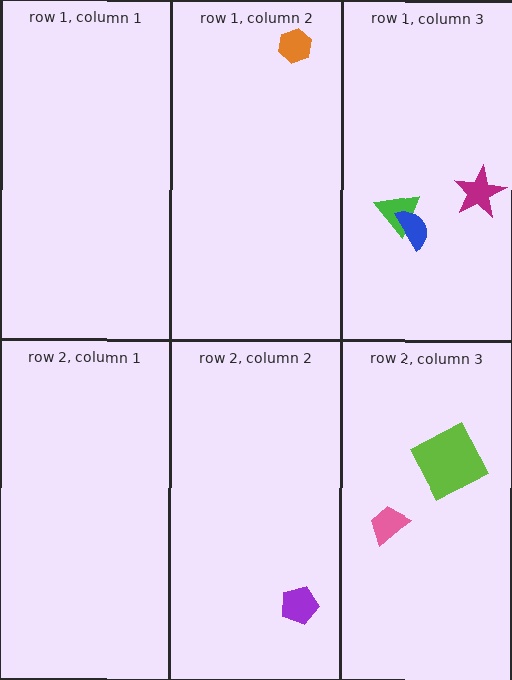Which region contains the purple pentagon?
The row 2, column 2 region.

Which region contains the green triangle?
The row 1, column 3 region.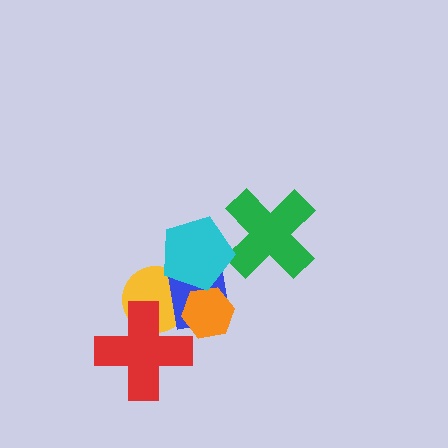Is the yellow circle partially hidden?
Yes, it is partially covered by another shape.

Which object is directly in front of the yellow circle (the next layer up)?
The red cross is directly in front of the yellow circle.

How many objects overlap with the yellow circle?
3 objects overlap with the yellow circle.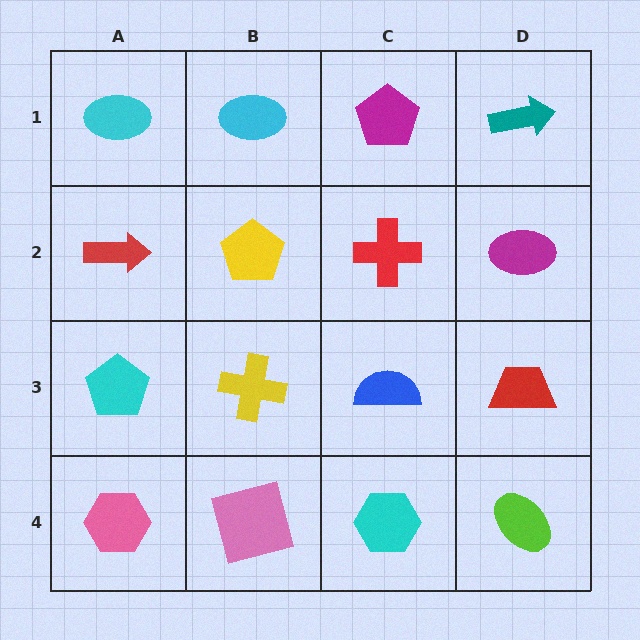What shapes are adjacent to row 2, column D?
A teal arrow (row 1, column D), a red trapezoid (row 3, column D), a red cross (row 2, column C).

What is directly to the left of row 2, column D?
A red cross.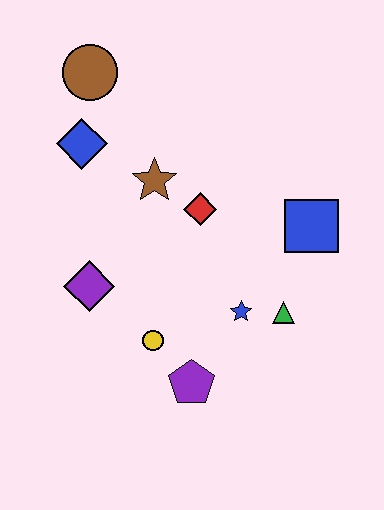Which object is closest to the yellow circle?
The purple pentagon is closest to the yellow circle.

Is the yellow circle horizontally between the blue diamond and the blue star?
Yes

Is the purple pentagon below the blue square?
Yes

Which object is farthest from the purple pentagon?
The brown circle is farthest from the purple pentagon.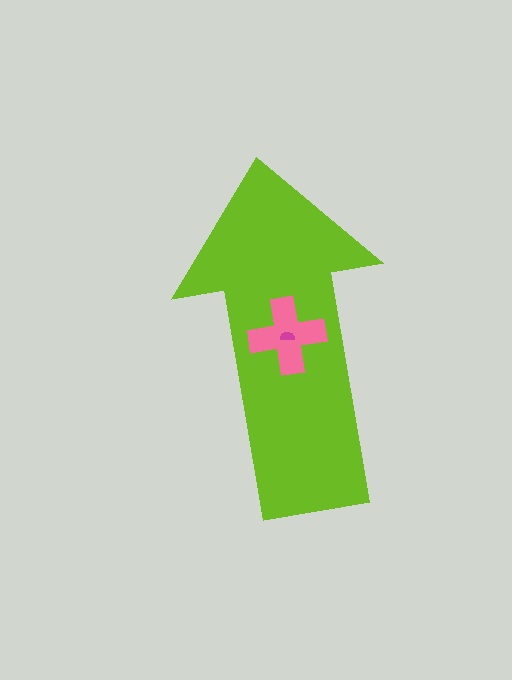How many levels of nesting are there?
3.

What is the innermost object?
The magenta semicircle.